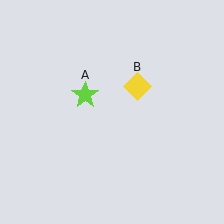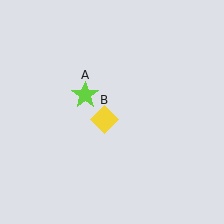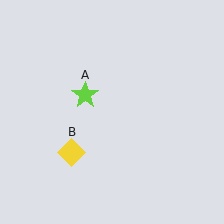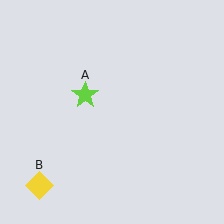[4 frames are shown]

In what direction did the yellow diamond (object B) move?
The yellow diamond (object B) moved down and to the left.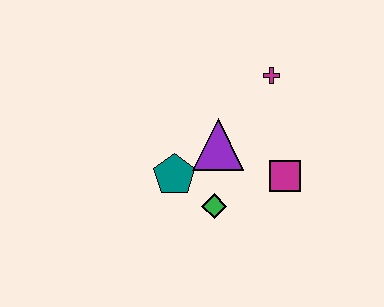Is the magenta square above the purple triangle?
No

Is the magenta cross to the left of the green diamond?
No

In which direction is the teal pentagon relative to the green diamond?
The teal pentagon is to the left of the green diamond.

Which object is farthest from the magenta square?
The teal pentagon is farthest from the magenta square.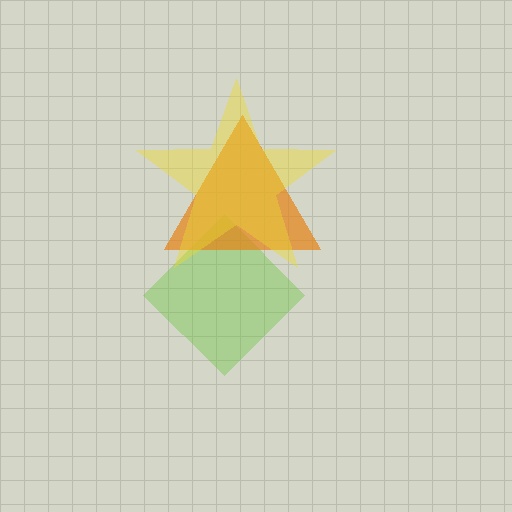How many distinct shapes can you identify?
There are 3 distinct shapes: a lime diamond, an orange triangle, a yellow star.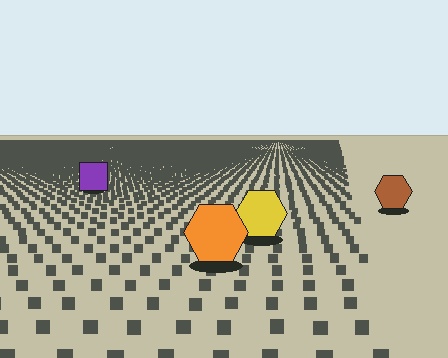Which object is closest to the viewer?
The orange hexagon is closest. The texture marks near it are larger and more spread out.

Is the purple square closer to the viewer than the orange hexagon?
No. The orange hexagon is closer — you can tell from the texture gradient: the ground texture is coarser near it.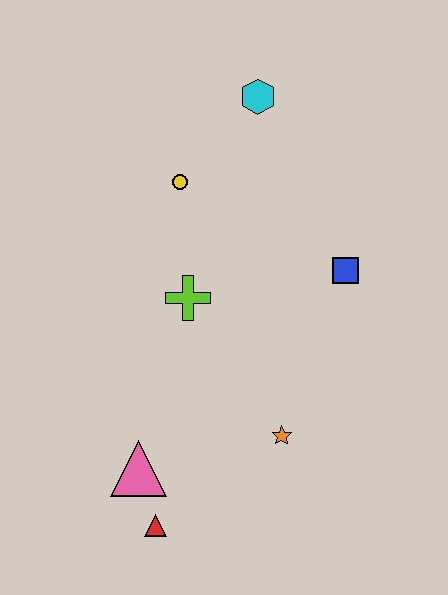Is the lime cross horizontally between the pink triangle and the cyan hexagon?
Yes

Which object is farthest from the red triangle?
The cyan hexagon is farthest from the red triangle.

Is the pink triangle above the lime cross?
No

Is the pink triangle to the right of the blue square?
No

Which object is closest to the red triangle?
The pink triangle is closest to the red triangle.